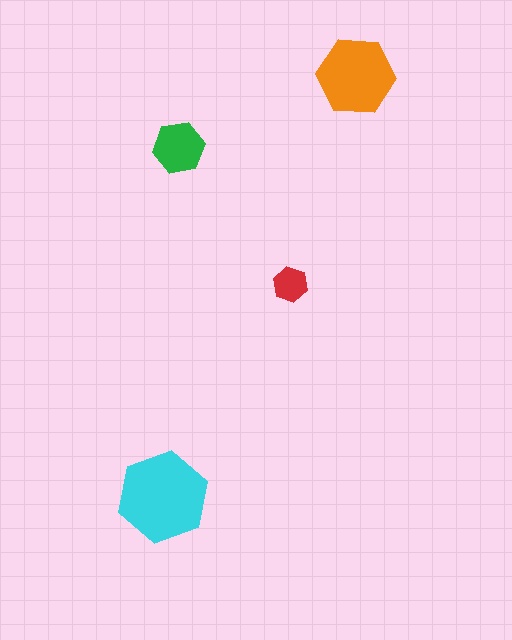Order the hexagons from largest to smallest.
the cyan one, the orange one, the green one, the red one.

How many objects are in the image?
There are 4 objects in the image.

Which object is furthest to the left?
The cyan hexagon is leftmost.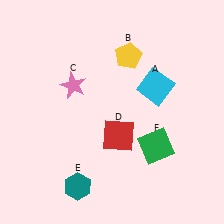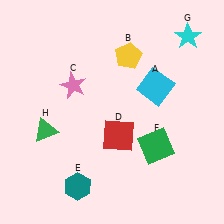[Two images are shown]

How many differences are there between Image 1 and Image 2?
There are 2 differences between the two images.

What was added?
A cyan star (G), a green triangle (H) were added in Image 2.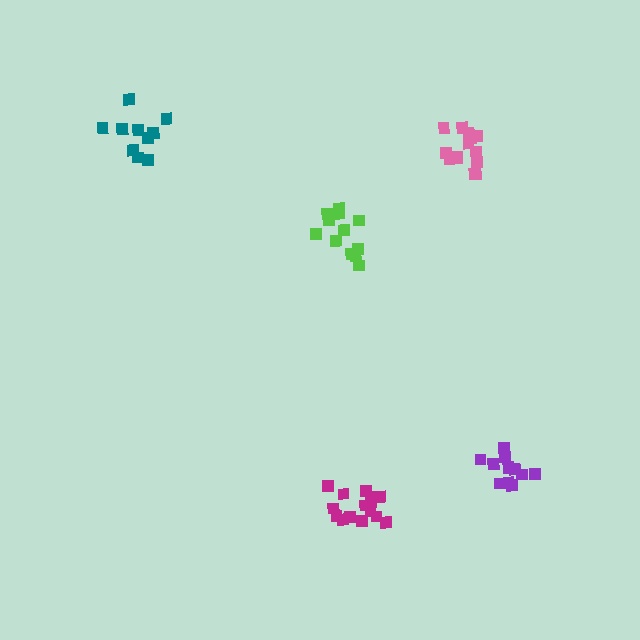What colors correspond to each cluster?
The clusters are colored: purple, teal, magenta, lime, pink.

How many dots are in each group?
Group 1: 11 dots, Group 2: 10 dots, Group 3: 15 dots, Group 4: 12 dots, Group 5: 14 dots (62 total).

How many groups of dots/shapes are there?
There are 5 groups.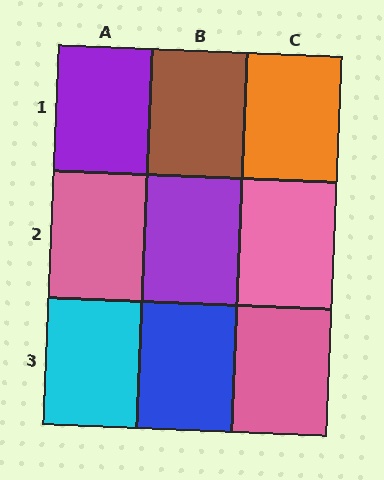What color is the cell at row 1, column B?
Brown.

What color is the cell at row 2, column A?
Pink.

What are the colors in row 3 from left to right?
Cyan, blue, pink.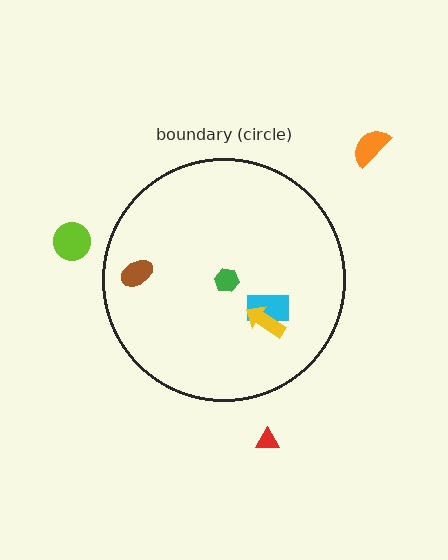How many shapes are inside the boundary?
4 inside, 3 outside.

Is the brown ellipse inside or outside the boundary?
Inside.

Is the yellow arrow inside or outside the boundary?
Inside.